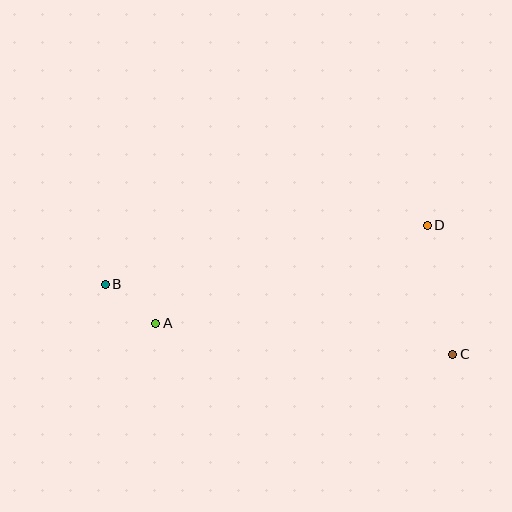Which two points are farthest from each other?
Points B and C are farthest from each other.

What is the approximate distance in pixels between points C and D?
The distance between C and D is approximately 131 pixels.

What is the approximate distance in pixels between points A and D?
The distance between A and D is approximately 289 pixels.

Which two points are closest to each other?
Points A and B are closest to each other.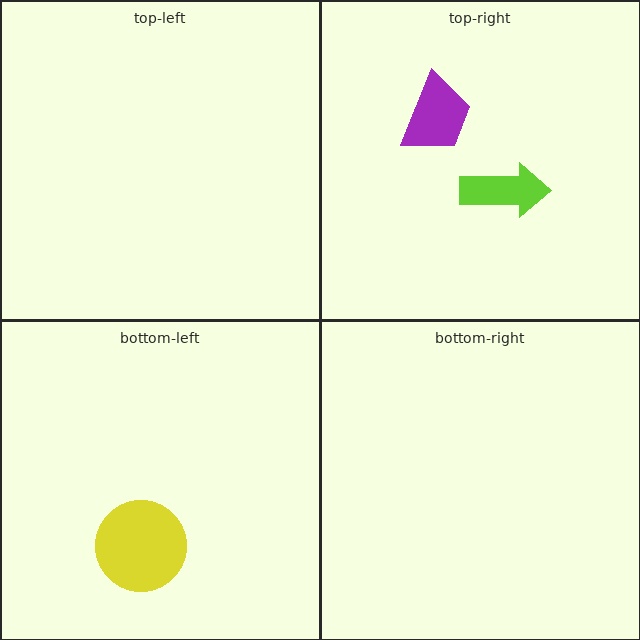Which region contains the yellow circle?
The bottom-left region.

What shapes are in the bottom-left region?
The yellow circle.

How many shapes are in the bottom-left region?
1.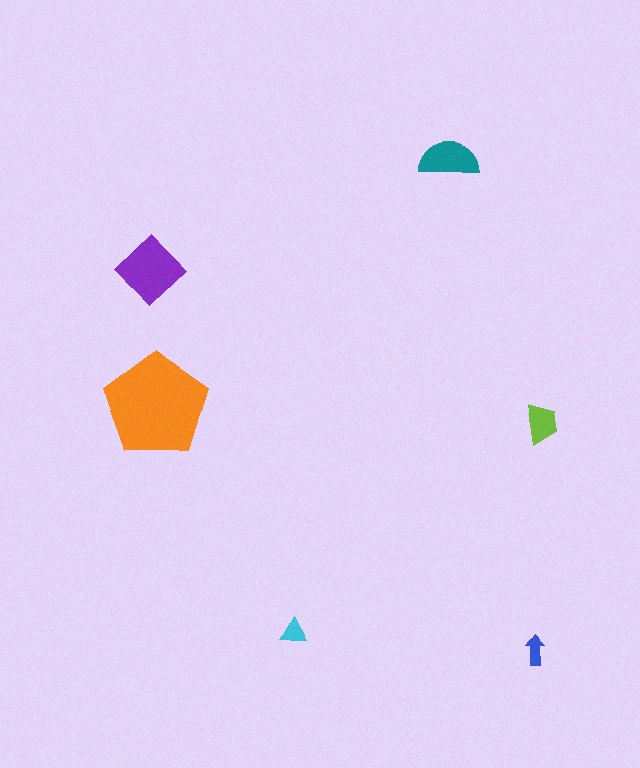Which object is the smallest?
The blue arrow.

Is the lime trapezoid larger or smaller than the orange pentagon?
Smaller.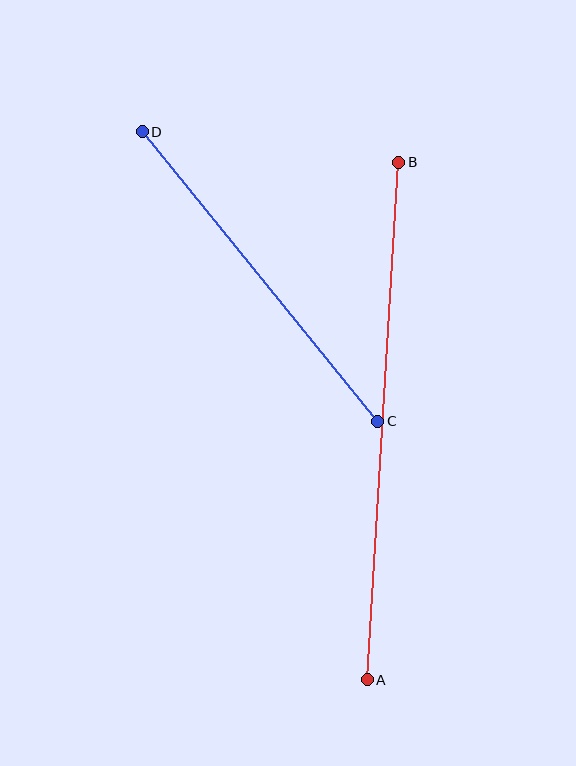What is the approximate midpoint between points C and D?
The midpoint is at approximately (260, 277) pixels.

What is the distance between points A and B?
The distance is approximately 518 pixels.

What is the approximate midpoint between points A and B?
The midpoint is at approximately (383, 421) pixels.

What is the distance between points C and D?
The distance is approximately 373 pixels.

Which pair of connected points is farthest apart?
Points A and B are farthest apart.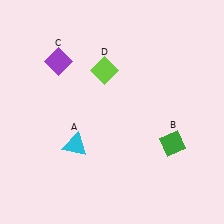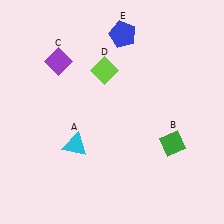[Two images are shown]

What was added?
A blue pentagon (E) was added in Image 2.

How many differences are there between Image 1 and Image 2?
There is 1 difference between the two images.